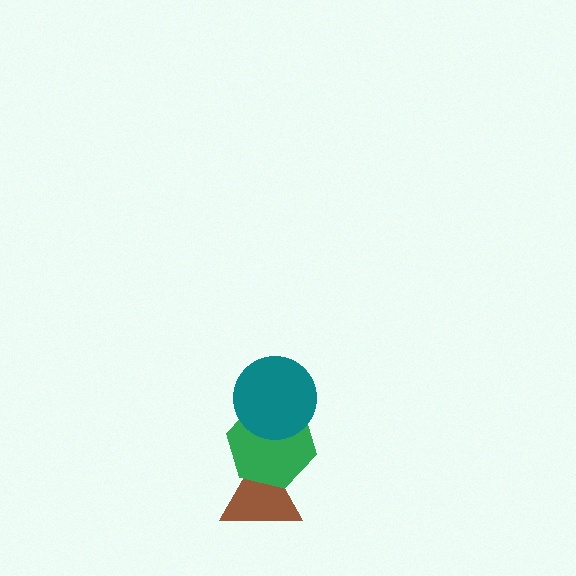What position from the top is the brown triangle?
The brown triangle is 3rd from the top.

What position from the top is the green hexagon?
The green hexagon is 2nd from the top.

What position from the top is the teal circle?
The teal circle is 1st from the top.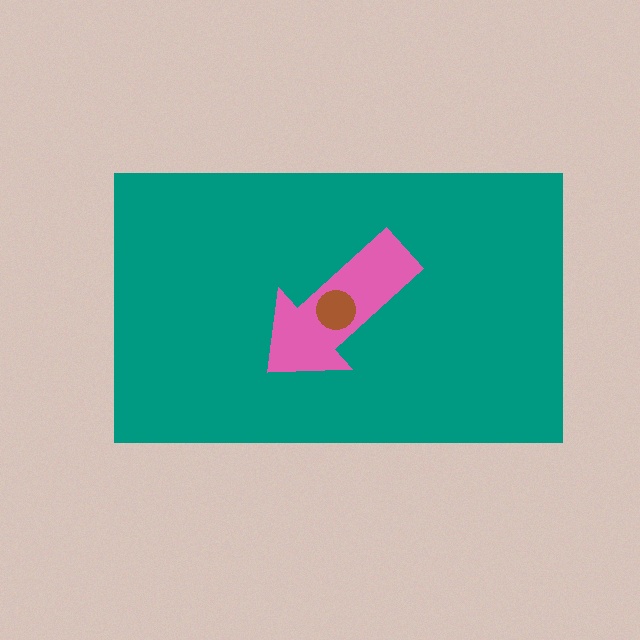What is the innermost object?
The brown circle.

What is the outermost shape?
The teal rectangle.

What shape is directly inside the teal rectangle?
The pink arrow.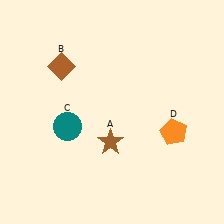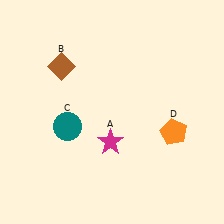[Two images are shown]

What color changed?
The star (A) changed from brown in Image 1 to magenta in Image 2.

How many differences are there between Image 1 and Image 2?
There is 1 difference between the two images.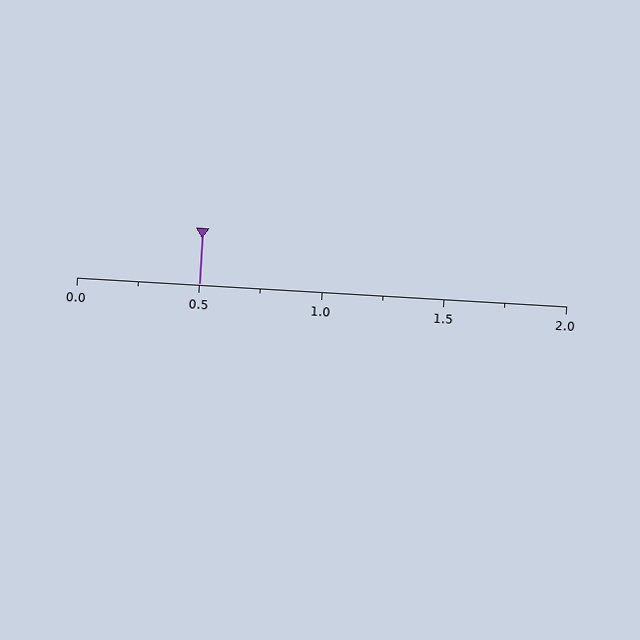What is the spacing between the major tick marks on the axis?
The major ticks are spaced 0.5 apart.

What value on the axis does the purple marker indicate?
The marker indicates approximately 0.5.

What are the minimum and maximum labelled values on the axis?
The axis runs from 0.0 to 2.0.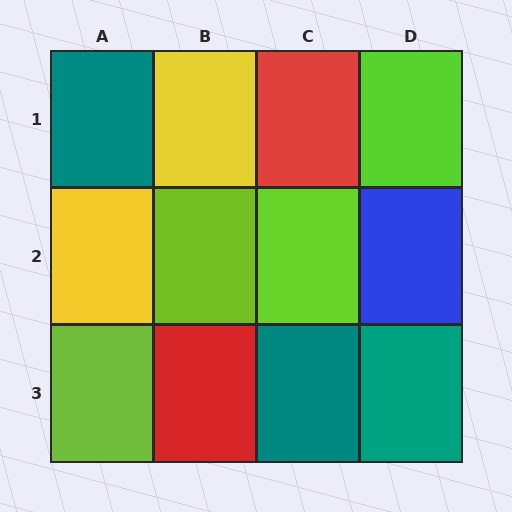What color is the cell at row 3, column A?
Lime.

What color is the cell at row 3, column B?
Red.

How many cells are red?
2 cells are red.